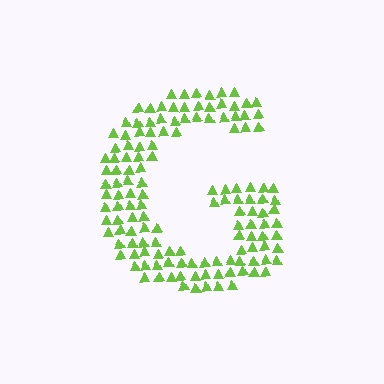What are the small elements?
The small elements are triangles.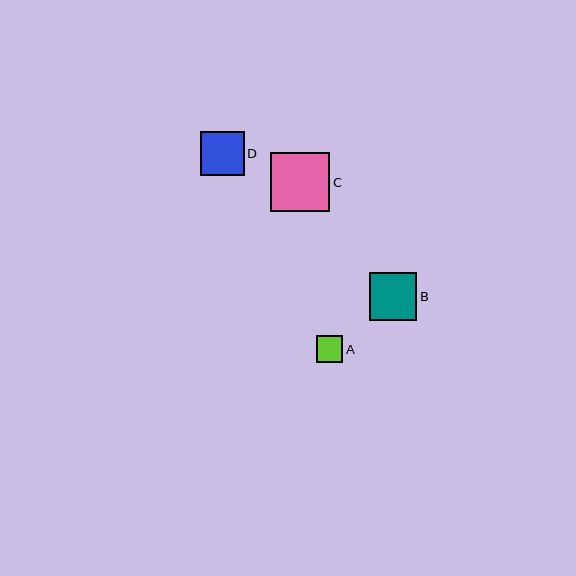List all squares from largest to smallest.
From largest to smallest: C, B, D, A.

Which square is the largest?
Square C is the largest with a size of approximately 59 pixels.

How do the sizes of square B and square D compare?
Square B and square D are approximately the same size.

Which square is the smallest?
Square A is the smallest with a size of approximately 27 pixels.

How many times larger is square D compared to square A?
Square D is approximately 1.7 times the size of square A.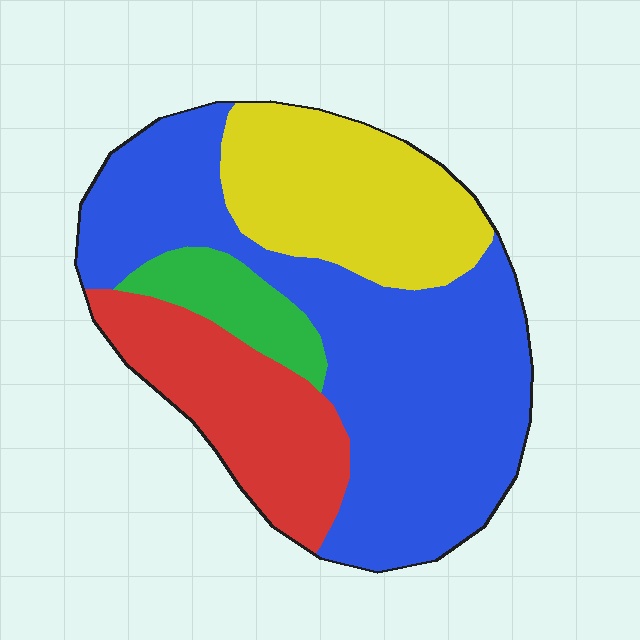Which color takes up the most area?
Blue, at roughly 50%.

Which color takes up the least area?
Green, at roughly 10%.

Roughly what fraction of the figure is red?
Red takes up about one fifth (1/5) of the figure.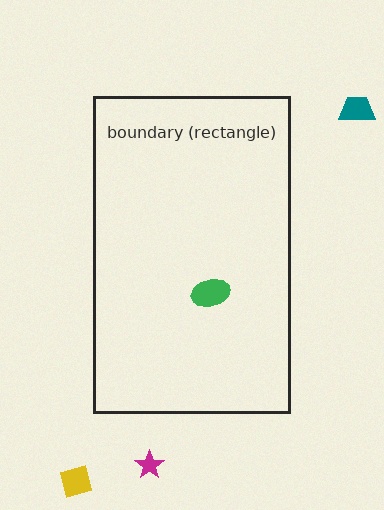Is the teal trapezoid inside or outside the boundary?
Outside.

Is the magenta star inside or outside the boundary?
Outside.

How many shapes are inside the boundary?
1 inside, 3 outside.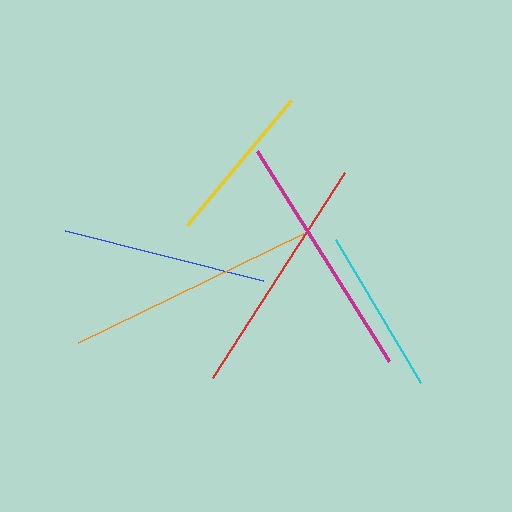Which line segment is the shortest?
The yellow line is the shortest at approximately 163 pixels.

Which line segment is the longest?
The orange line is the longest at approximately 250 pixels.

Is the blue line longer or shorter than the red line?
The red line is longer than the blue line.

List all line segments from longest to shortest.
From longest to shortest: orange, magenta, red, blue, cyan, yellow.